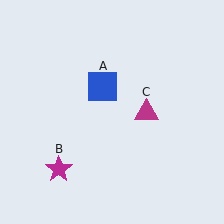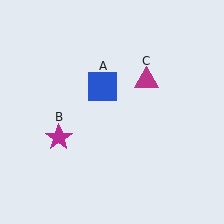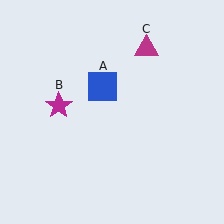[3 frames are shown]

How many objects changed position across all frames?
2 objects changed position: magenta star (object B), magenta triangle (object C).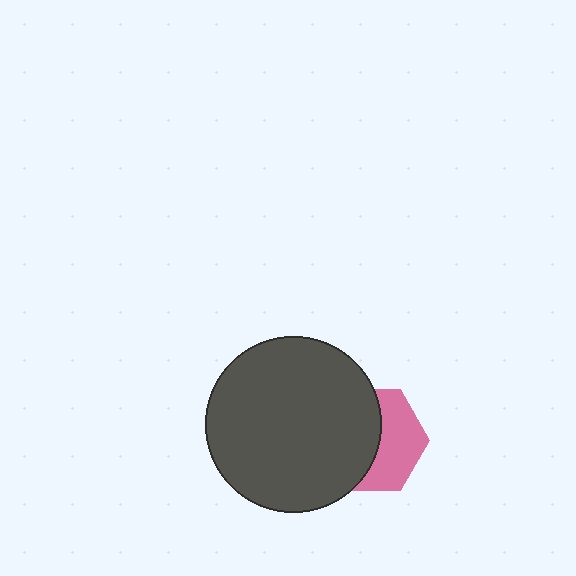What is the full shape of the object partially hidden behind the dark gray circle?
The partially hidden object is a pink hexagon.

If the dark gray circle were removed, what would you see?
You would see the complete pink hexagon.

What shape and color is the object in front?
The object in front is a dark gray circle.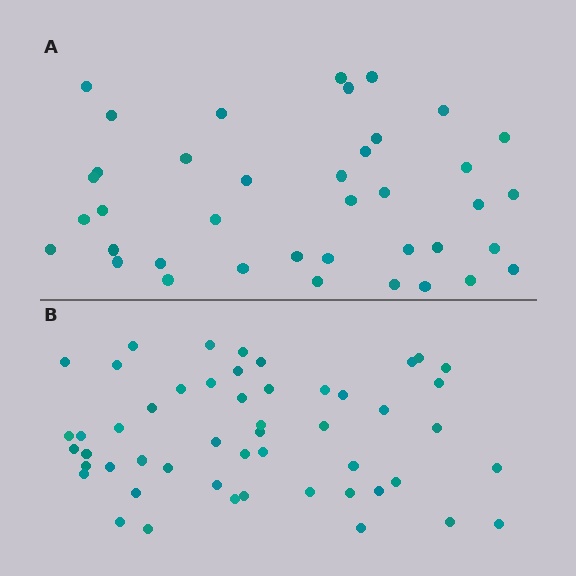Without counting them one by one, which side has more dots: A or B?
Region B (the bottom region) has more dots.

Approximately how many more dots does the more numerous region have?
Region B has roughly 12 or so more dots than region A.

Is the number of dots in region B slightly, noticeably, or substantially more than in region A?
Region B has noticeably more, but not dramatically so. The ratio is roughly 1.3 to 1.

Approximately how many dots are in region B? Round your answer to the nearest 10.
About 50 dots. (The exact count is 51, which rounds to 50.)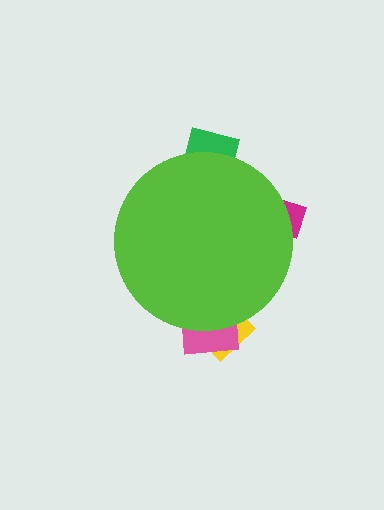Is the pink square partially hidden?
Yes, the pink square is partially hidden behind the lime circle.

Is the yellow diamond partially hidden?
Yes, the yellow diamond is partially hidden behind the lime circle.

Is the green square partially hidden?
Yes, the green square is partially hidden behind the lime circle.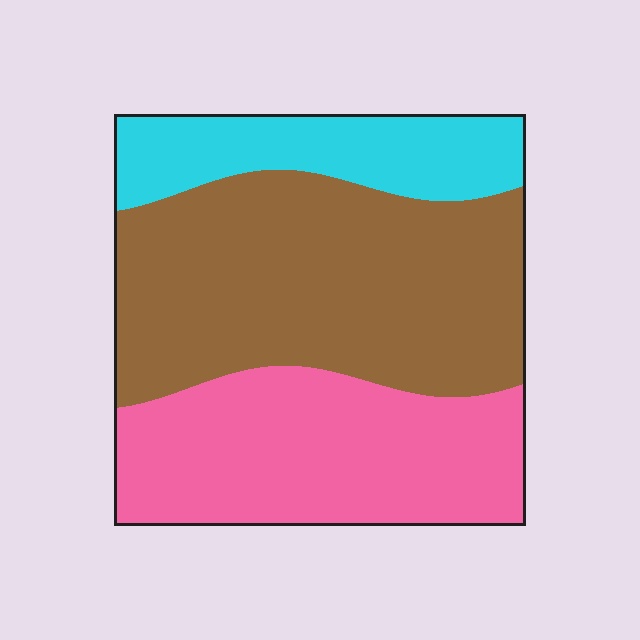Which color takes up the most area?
Brown, at roughly 50%.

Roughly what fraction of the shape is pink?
Pink takes up about one third (1/3) of the shape.